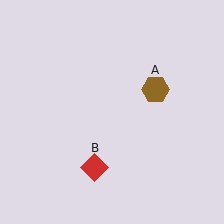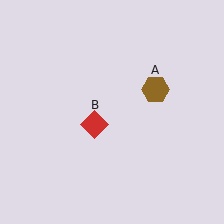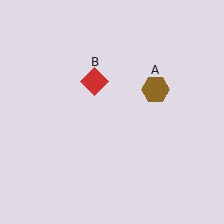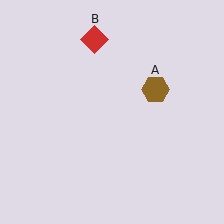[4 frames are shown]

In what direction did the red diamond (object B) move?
The red diamond (object B) moved up.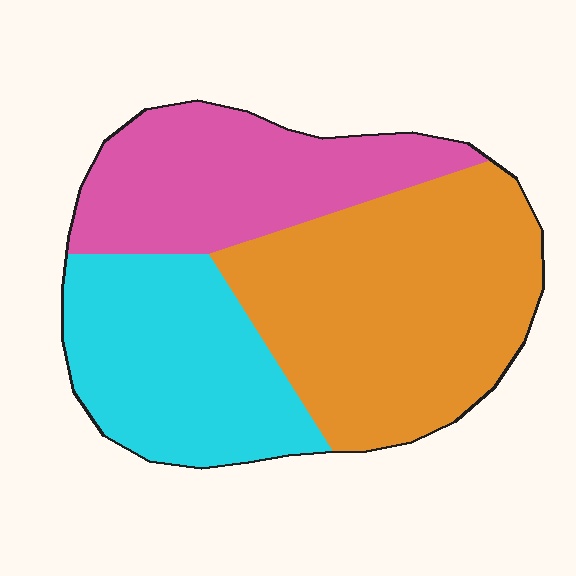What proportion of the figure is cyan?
Cyan covers 29% of the figure.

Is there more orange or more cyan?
Orange.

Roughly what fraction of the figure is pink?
Pink takes up about one quarter (1/4) of the figure.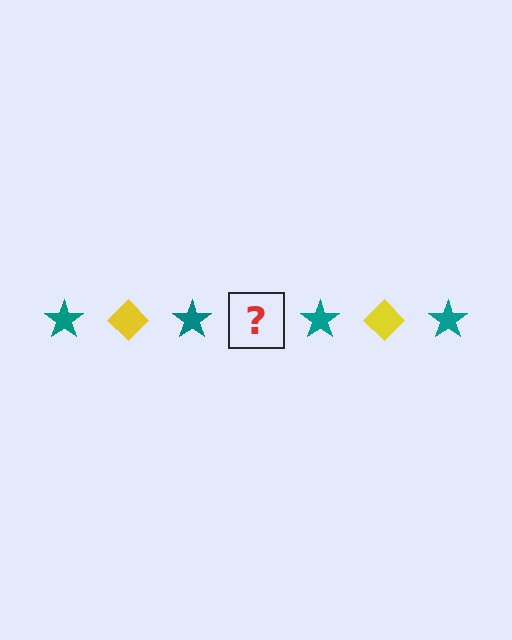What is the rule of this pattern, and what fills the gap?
The rule is that the pattern alternates between teal star and yellow diamond. The gap should be filled with a yellow diamond.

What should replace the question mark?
The question mark should be replaced with a yellow diamond.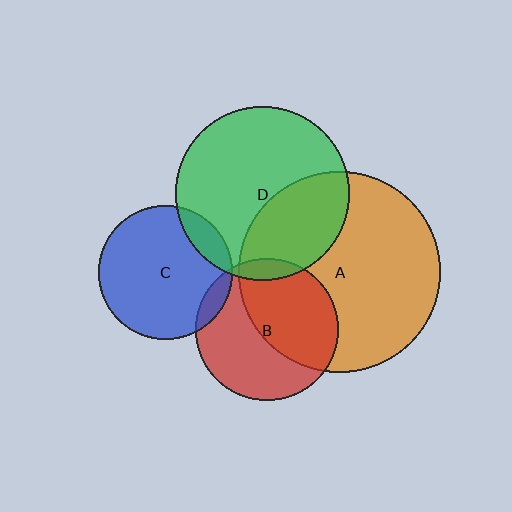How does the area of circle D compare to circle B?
Approximately 1.5 times.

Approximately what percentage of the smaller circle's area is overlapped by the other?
Approximately 10%.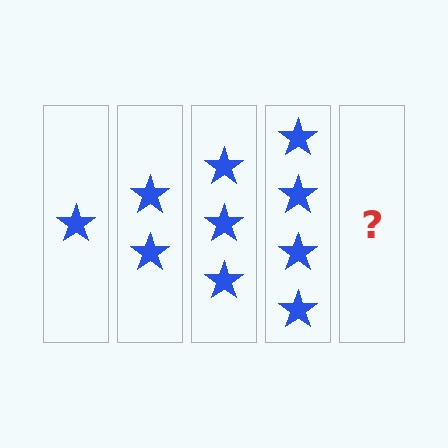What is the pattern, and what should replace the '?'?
The pattern is that each step adds one more star. The '?' should be 5 stars.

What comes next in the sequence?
The next element should be 5 stars.